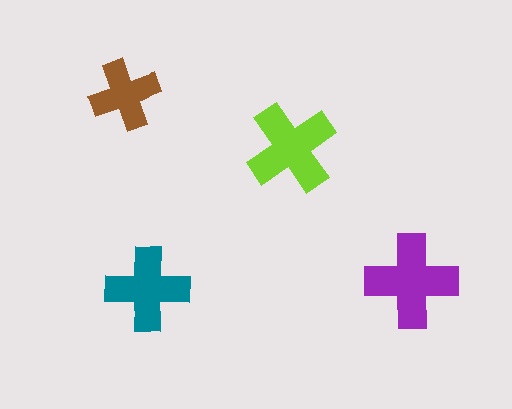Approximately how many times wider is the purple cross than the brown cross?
About 1.5 times wider.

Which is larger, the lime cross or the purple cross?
The purple one.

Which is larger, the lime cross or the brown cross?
The lime one.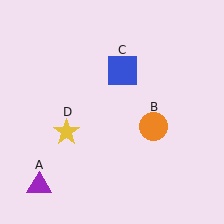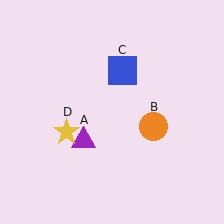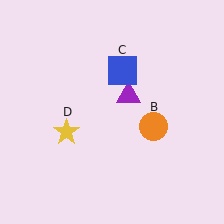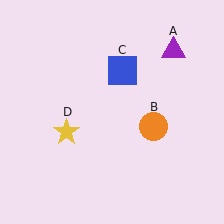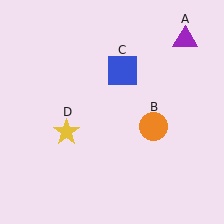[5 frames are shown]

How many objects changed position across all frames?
1 object changed position: purple triangle (object A).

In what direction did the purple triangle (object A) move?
The purple triangle (object A) moved up and to the right.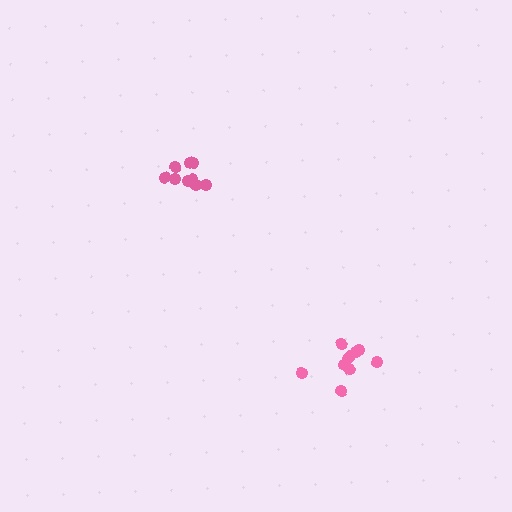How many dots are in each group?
Group 1: 9 dots, Group 2: 10 dots (19 total).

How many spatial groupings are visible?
There are 2 spatial groupings.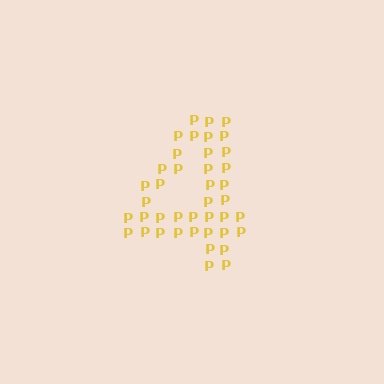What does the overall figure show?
The overall figure shows the digit 4.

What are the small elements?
The small elements are letter P's.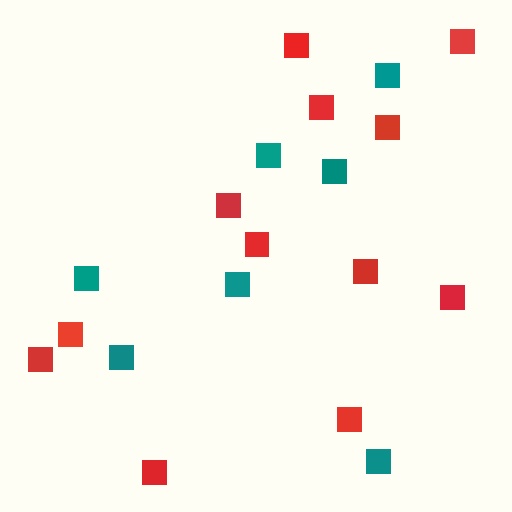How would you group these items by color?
There are 2 groups: one group of red squares (12) and one group of teal squares (7).